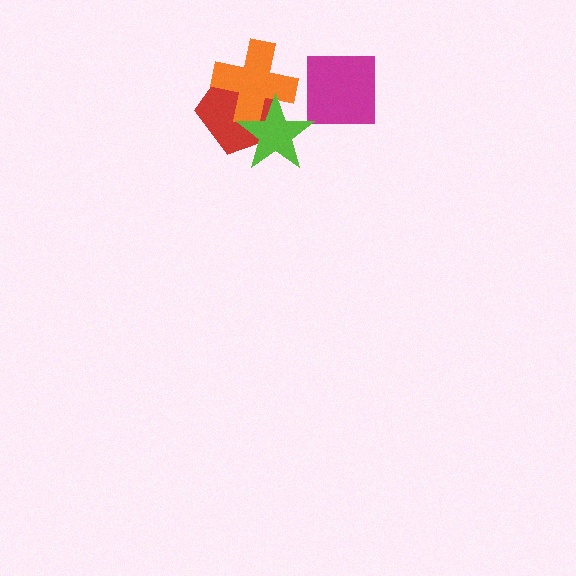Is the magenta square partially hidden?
No, no other shape covers it.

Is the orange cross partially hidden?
Yes, it is partially covered by another shape.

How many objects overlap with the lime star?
2 objects overlap with the lime star.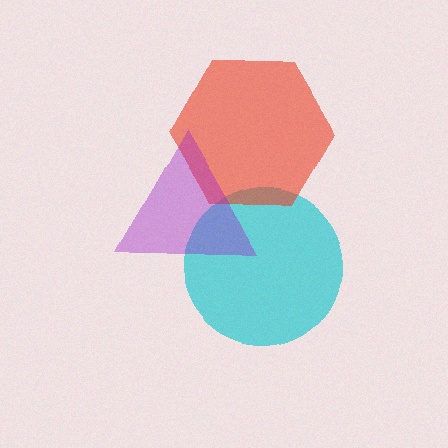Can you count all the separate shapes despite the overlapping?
Yes, there are 3 separate shapes.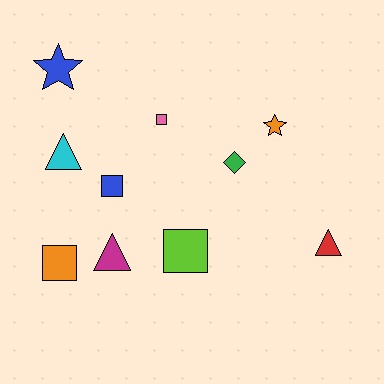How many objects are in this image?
There are 10 objects.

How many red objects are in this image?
There is 1 red object.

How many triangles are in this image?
There are 3 triangles.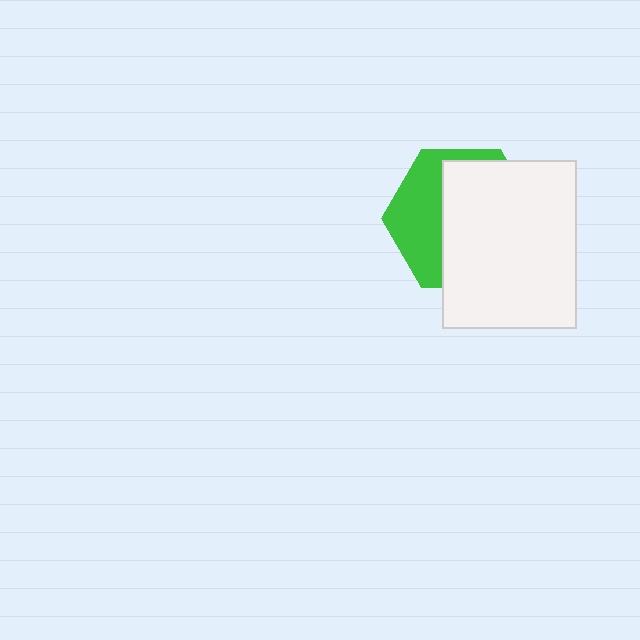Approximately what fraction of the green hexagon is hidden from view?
Roughly 62% of the green hexagon is hidden behind the white rectangle.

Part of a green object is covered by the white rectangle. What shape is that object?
It is a hexagon.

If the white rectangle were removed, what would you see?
You would see the complete green hexagon.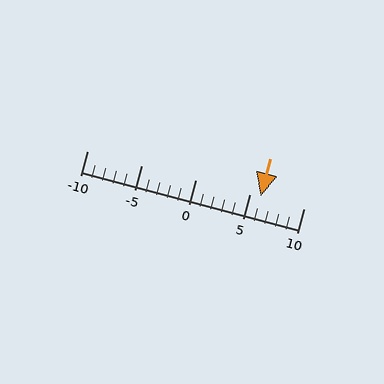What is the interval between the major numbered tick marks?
The major tick marks are spaced 5 units apart.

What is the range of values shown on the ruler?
The ruler shows values from -10 to 10.